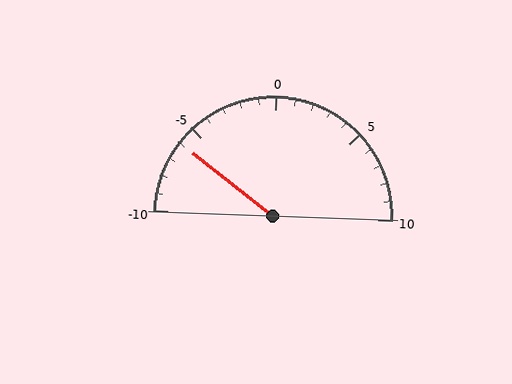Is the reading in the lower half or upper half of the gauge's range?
The reading is in the lower half of the range (-10 to 10).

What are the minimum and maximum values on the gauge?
The gauge ranges from -10 to 10.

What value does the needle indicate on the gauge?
The needle indicates approximately -6.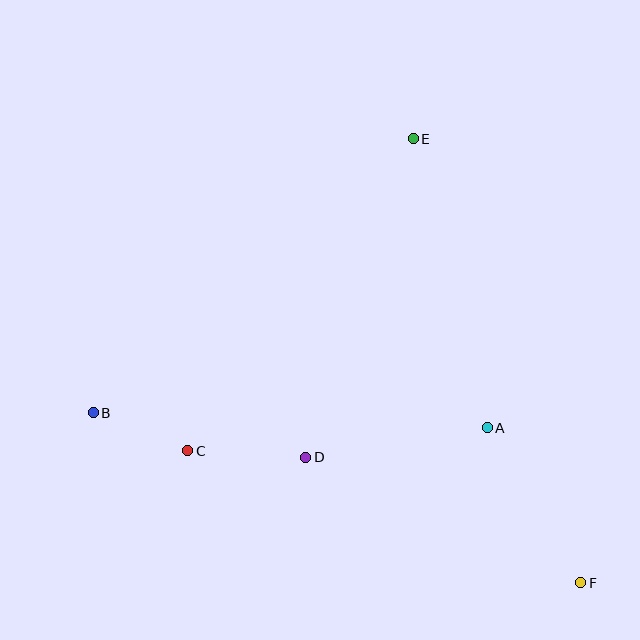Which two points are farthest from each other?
Points B and F are farthest from each other.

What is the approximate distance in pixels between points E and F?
The distance between E and F is approximately 475 pixels.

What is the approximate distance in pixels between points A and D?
The distance between A and D is approximately 184 pixels.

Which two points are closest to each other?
Points B and C are closest to each other.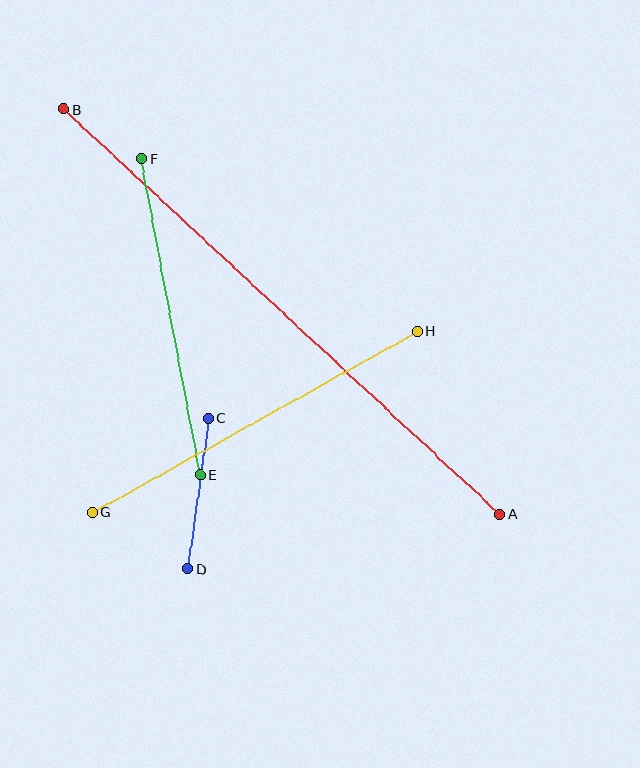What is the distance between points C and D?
The distance is approximately 152 pixels.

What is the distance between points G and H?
The distance is approximately 372 pixels.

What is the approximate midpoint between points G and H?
The midpoint is at approximately (255, 422) pixels.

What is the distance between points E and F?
The distance is approximately 321 pixels.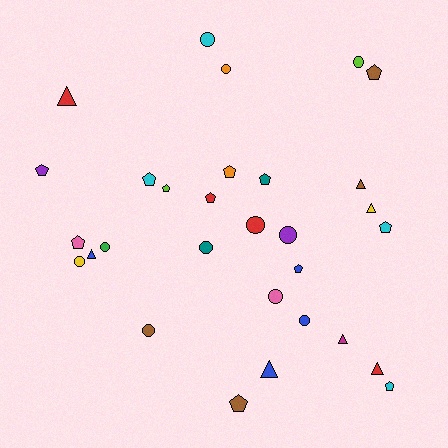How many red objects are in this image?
There are 4 red objects.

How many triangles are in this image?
There are 7 triangles.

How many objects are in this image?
There are 30 objects.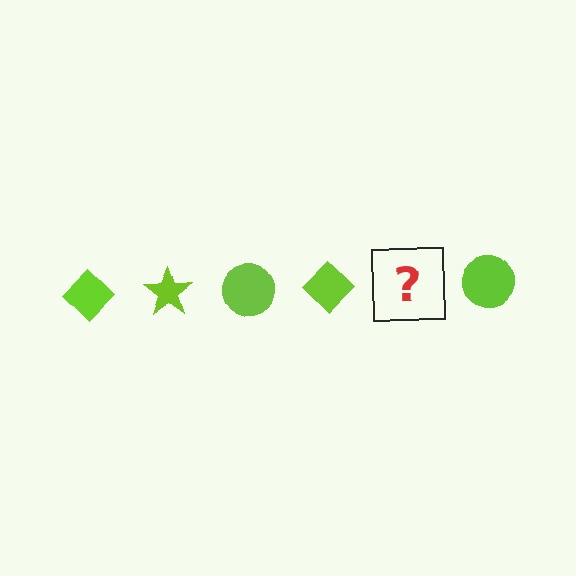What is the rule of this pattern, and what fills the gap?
The rule is that the pattern cycles through diamond, star, circle shapes in lime. The gap should be filled with a lime star.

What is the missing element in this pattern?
The missing element is a lime star.